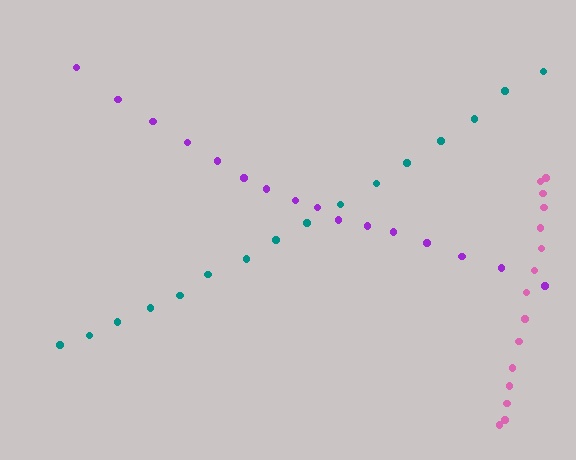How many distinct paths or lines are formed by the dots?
There are 3 distinct paths.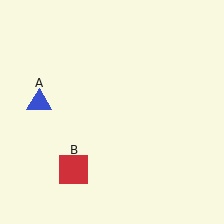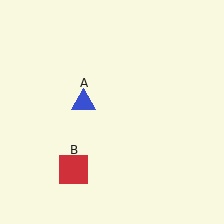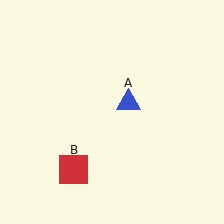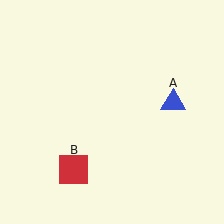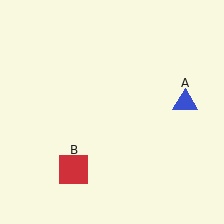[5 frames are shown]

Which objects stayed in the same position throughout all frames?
Red square (object B) remained stationary.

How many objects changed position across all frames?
1 object changed position: blue triangle (object A).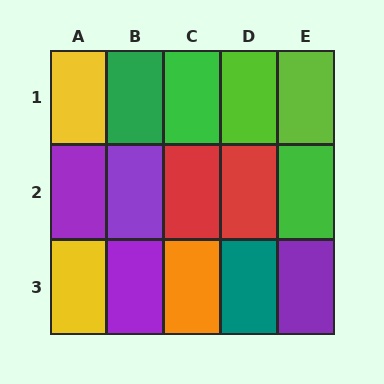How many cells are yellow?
2 cells are yellow.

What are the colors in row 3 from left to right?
Yellow, purple, orange, teal, purple.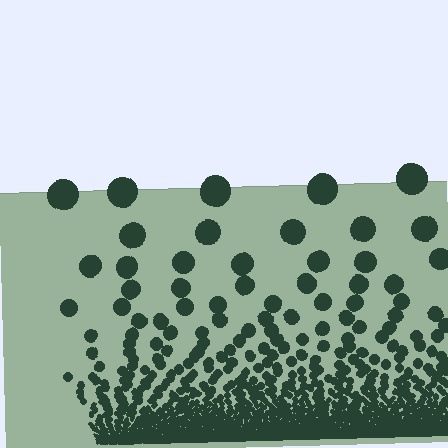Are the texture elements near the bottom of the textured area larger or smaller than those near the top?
Smaller. The gradient is inverted — elements near the bottom are smaller and denser.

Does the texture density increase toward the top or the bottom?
Density increases toward the bottom.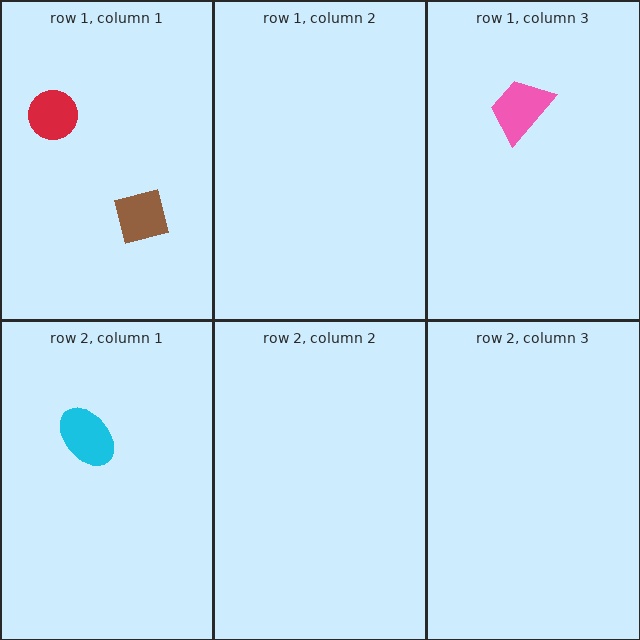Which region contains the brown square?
The row 1, column 1 region.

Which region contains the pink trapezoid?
The row 1, column 3 region.